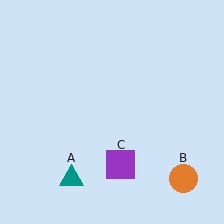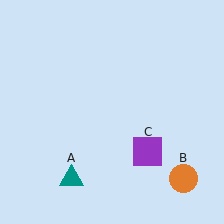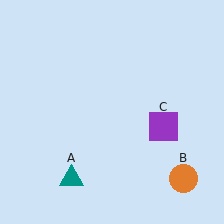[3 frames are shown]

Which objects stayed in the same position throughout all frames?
Teal triangle (object A) and orange circle (object B) remained stationary.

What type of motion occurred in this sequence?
The purple square (object C) rotated counterclockwise around the center of the scene.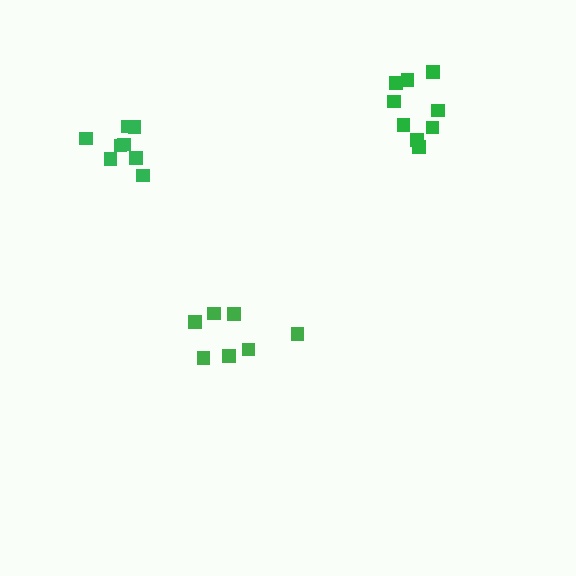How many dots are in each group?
Group 1: 7 dots, Group 2: 9 dots, Group 3: 8 dots (24 total).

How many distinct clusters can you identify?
There are 3 distinct clusters.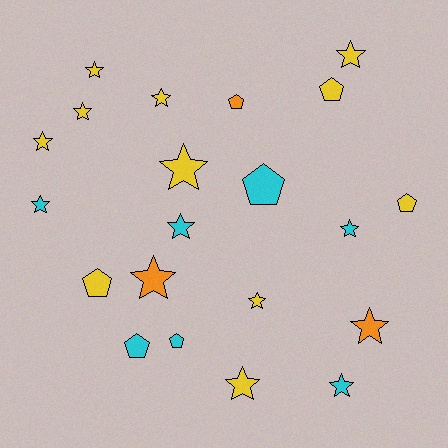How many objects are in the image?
There are 21 objects.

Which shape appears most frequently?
Star, with 14 objects.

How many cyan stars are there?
There are 4 cyan stars.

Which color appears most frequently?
Yellow, with 11 objects.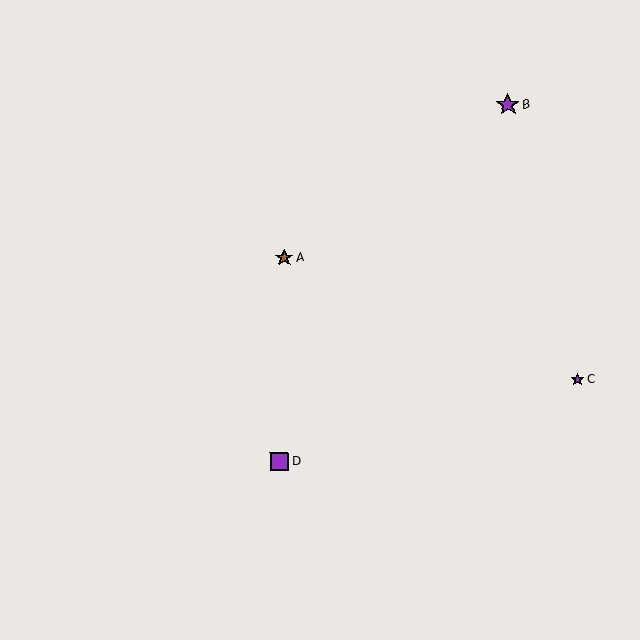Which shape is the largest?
The purple star (labeled B) is the largest.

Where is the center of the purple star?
The center of the purple star is at (508, 105).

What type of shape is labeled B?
Shape B is a purple star.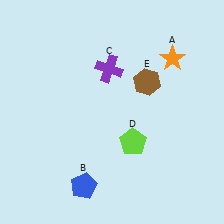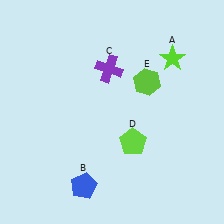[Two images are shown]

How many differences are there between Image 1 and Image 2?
There are 2 differences between the two images.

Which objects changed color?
A changed from orange to lime. E changed from brown to lime.